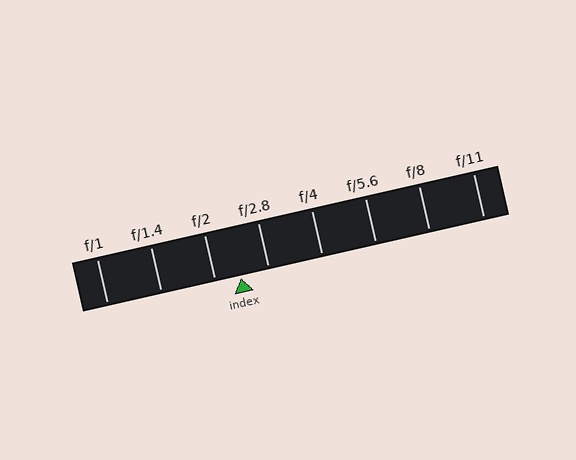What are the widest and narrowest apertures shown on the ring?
The widest aperture shown is f/1 and the narrowest is f/11.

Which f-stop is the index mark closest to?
The index mark is closest to f/2.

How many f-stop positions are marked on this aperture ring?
There are 8 f-stop positions marked.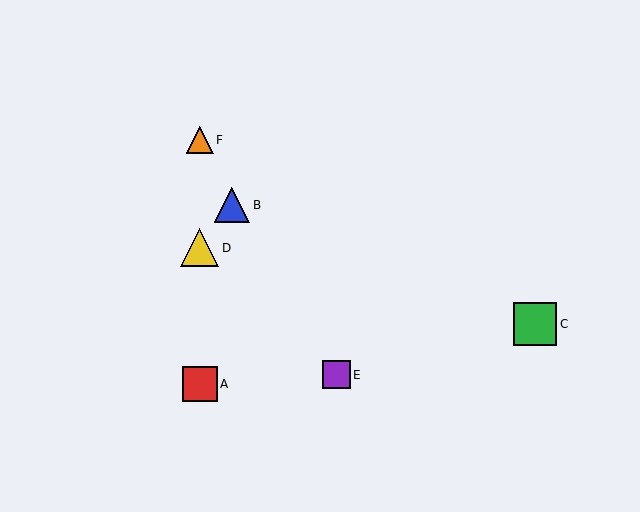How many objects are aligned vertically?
3 objects (A, D, F) are aligned vertically.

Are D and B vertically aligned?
No, D is at x≈200 and B is at x≈232.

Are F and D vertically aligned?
Yes, both are at x≈200.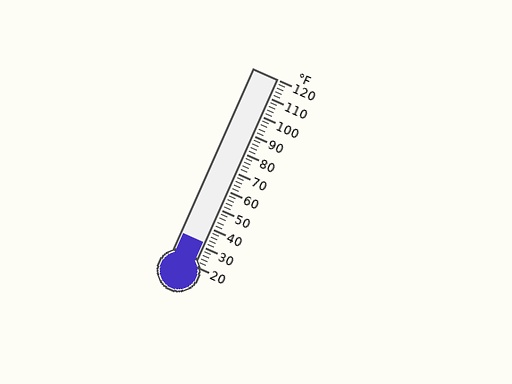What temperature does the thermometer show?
The thermometer shows approximately 32°F.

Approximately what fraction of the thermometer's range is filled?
The thermometer is filled to approximately 10% of its range.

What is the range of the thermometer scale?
The thermometer scale ranges from 20°F to 120°F.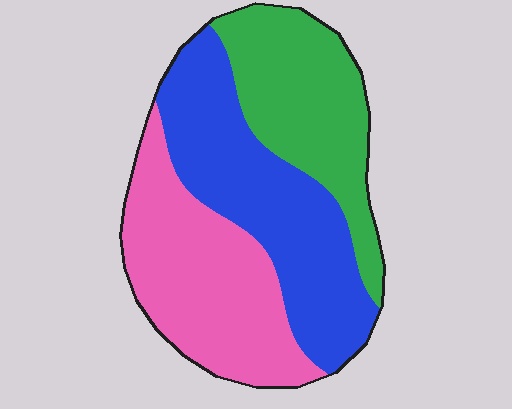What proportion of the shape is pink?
Pink covers roughly 35% of the shape.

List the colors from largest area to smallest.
From largest to smallest: blue, pink, green.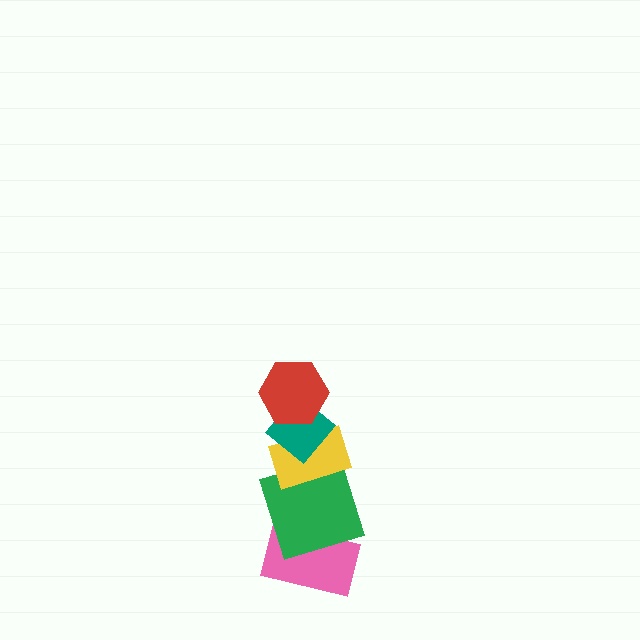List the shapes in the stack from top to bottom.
From top to bottom: the red hexagon, the teal diamond, the yellow rectangle, the green square, the pink rectangle.